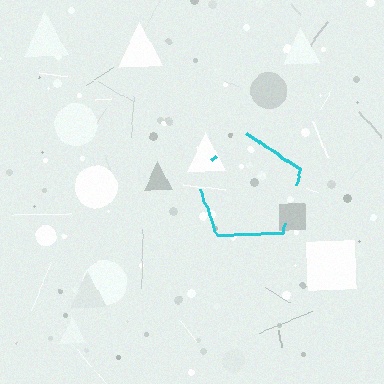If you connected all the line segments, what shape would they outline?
They would outline a pentagon.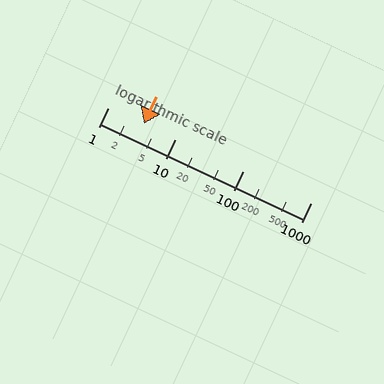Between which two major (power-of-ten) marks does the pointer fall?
The pointer is between 1 and 10.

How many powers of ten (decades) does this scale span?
The scale spans 3 decades, from 1 to 1000.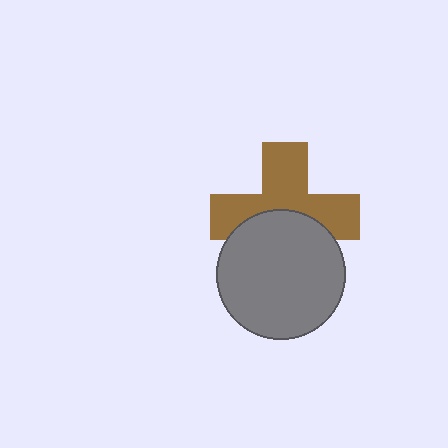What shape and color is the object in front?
The object in front is a gray circle.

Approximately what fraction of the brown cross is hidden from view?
Roughly 41% of the brown cross is hidden behind the gray circle.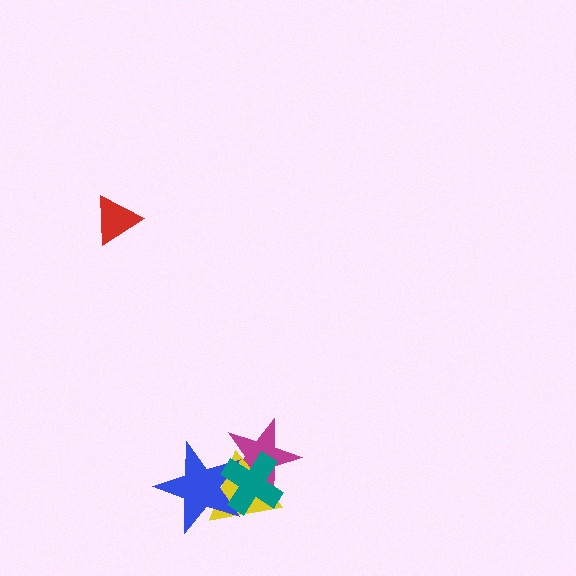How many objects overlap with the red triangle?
0 objects overlap with the red triangle.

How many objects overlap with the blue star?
3 objects overlap with the blue star.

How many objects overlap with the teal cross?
3 objects overlap with the teal cross.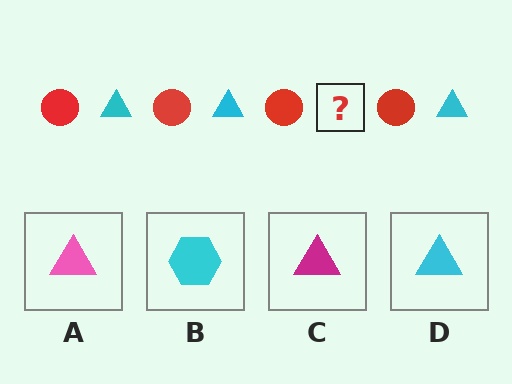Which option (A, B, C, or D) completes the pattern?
D.